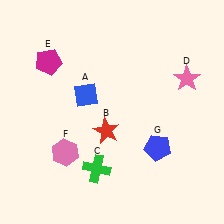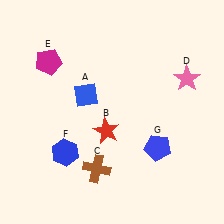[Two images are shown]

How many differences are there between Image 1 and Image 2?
There are 2 differences between the two images.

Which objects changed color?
C changed from green to brown. F changed from pink to blue.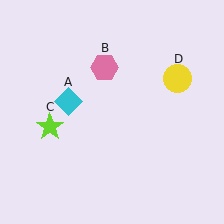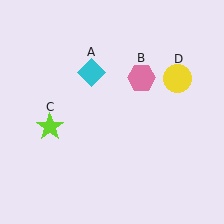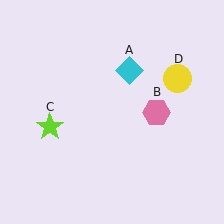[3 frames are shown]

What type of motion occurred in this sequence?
The cyan diamond (object A), pink hexagon (object B) rotated clockwise around the center of the scene.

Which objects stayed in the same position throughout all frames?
Lime star (object C) and yellow circle (object D) remained stationary.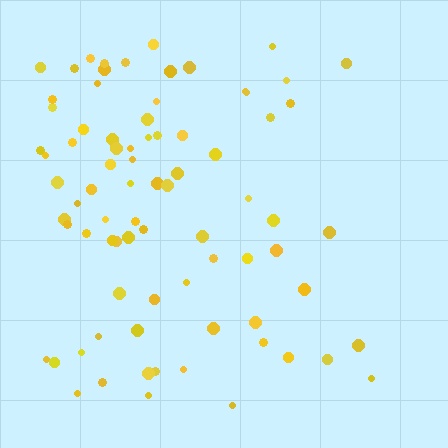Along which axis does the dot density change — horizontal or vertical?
Horizontal.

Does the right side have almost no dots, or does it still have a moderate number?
Still a moderate number, just noticeably fewer than the left.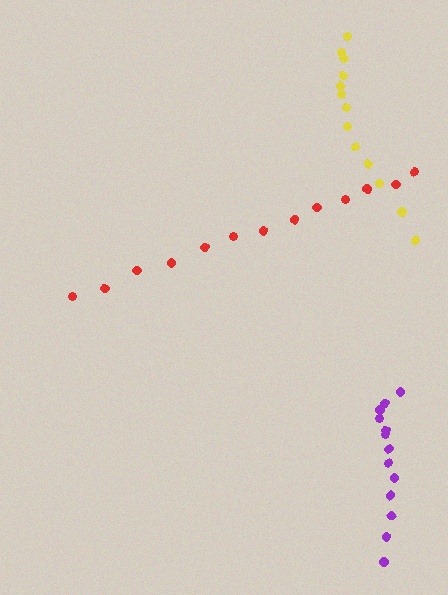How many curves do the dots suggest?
There are 3 distinct paths.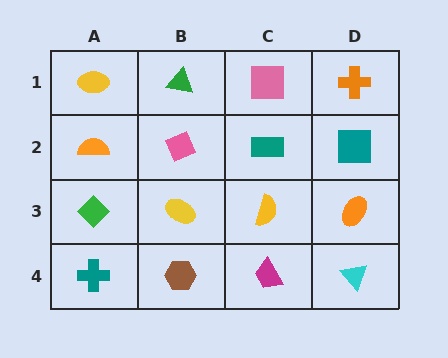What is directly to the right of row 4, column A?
A brown hexagon.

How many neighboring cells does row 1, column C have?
3.